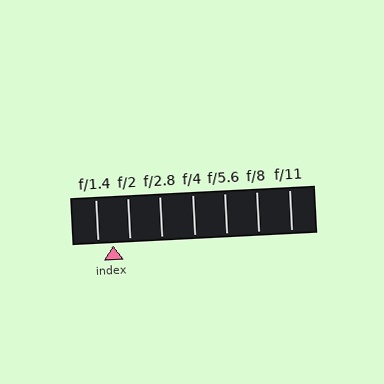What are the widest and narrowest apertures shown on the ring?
The widest aperture shown is f/1.4 and the narrowest is f/11.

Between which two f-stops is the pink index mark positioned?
The index mark is between f/1.4 and f/2.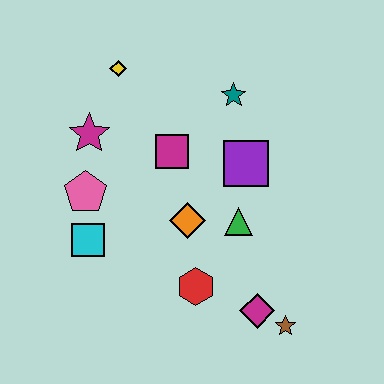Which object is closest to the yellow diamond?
The magenta star is closest to the yellow diamond.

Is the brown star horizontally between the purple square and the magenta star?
No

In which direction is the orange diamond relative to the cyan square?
The orange diamond is to the right of the cyan square.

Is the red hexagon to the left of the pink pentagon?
No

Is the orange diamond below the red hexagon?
No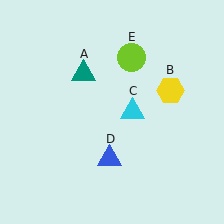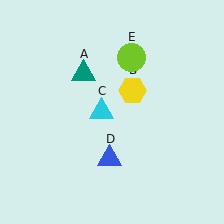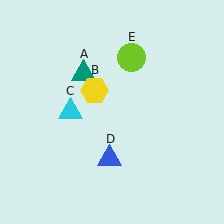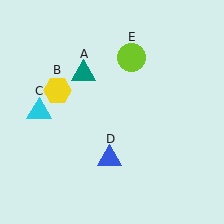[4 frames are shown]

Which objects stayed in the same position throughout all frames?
Teal triangle (object A) and blue triangle (object D) and lime circle (object E) remained stationary.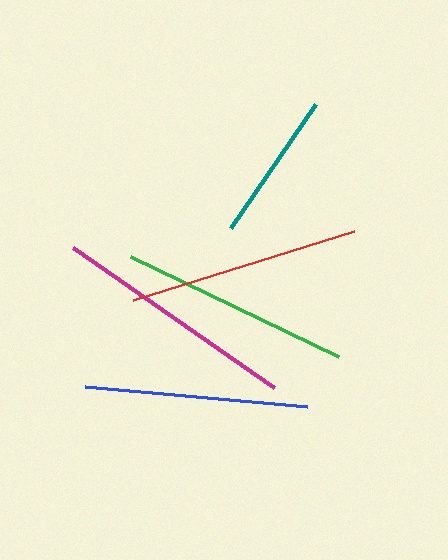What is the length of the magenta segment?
The magenta segment is approximately 245 pixels long.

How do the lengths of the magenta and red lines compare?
The magenta and red lines are approximately the same length.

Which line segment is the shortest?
The teal line is the shortest at approximately 151 pixels.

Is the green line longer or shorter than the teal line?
The green line is longer than the teal line.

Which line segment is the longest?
The magenta line is the longest at approximately 245 pixels.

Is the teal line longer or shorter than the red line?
The red line is longer than the teal line.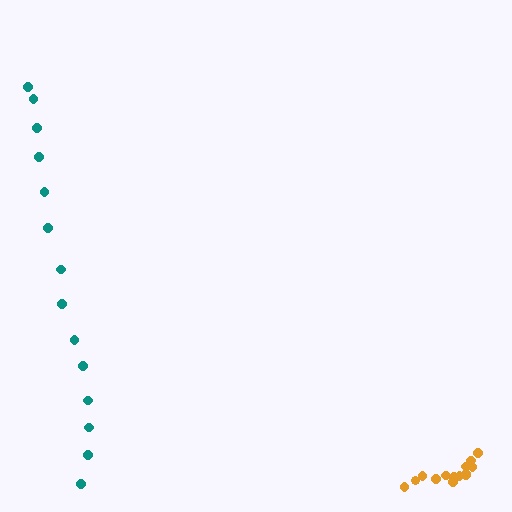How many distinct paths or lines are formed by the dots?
There are 2 distinct paths.